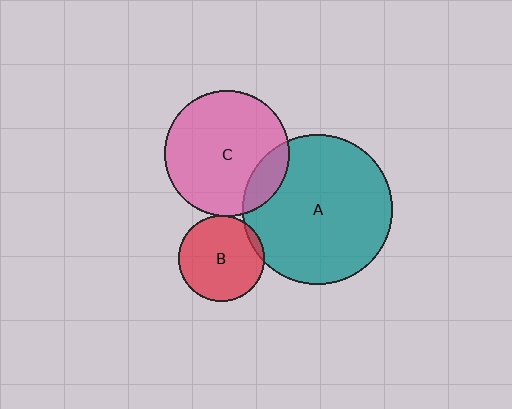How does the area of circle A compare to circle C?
Approximately 1.4 times.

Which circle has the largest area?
Circle A (teal).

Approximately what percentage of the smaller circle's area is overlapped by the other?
Approximately 5%.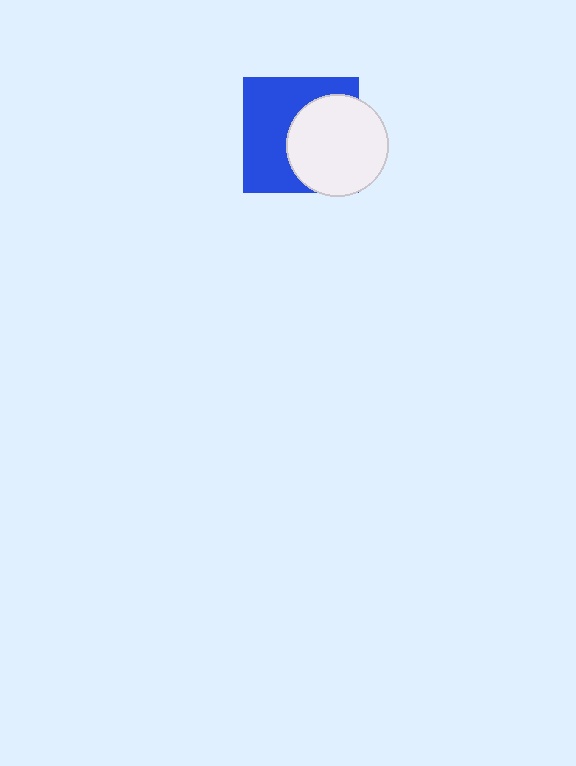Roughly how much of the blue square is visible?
About half of it is visible (roughly 53%).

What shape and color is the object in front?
The object in front is a white circle.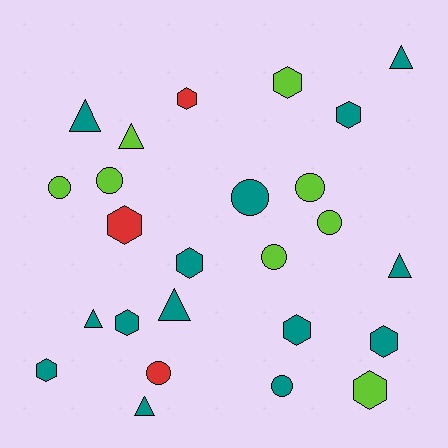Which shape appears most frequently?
Hexagon, with 10 objects.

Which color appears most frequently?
Teal, with 14 objects.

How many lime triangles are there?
There is 1 lime triangle.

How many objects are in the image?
There are 25 objects.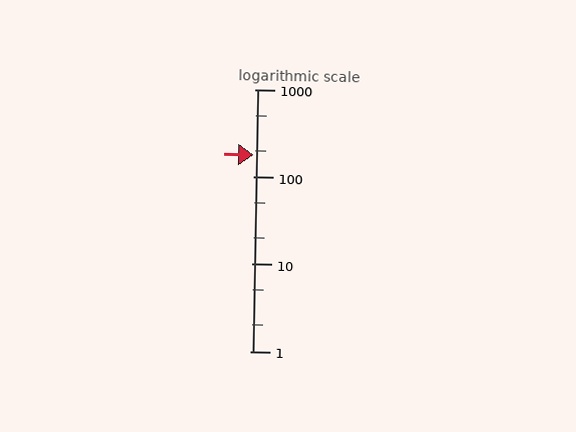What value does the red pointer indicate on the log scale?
The pointer indicates approximately 180.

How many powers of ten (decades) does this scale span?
The scale spans 3 decades, from 1 to 1000.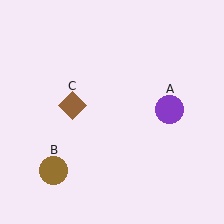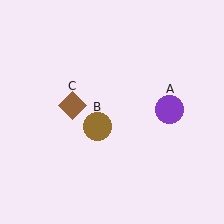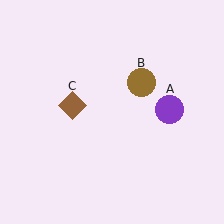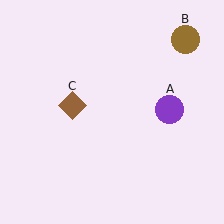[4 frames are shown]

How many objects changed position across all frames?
1 object changed position: brown circle (object B).